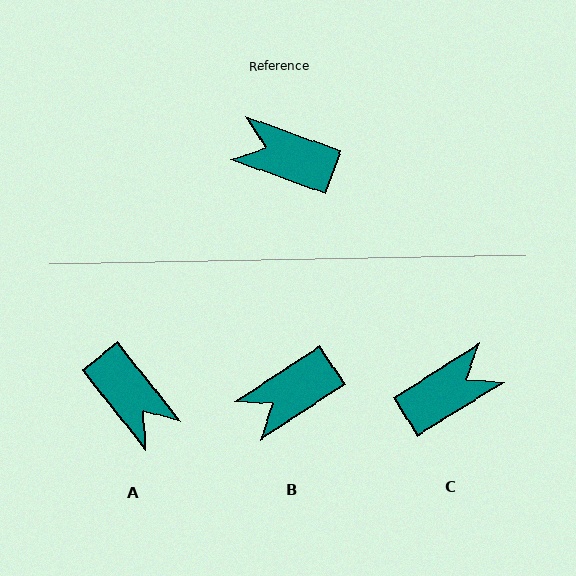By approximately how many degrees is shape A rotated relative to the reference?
Approximately 148 degrees counter-clockwise.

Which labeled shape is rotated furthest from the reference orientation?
A, about 148 degrees away.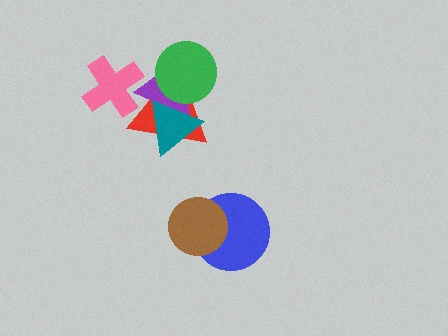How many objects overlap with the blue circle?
1 object overlaps with the blue circle.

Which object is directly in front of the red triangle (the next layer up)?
The purple triangle is directly in front of the red triangle.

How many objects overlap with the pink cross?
2 objects overlap with the pink cross.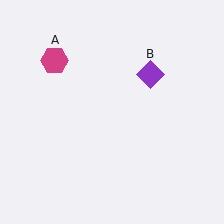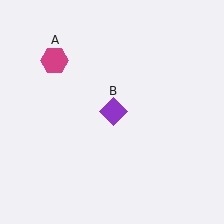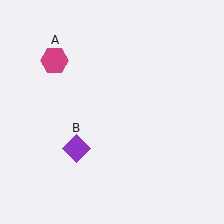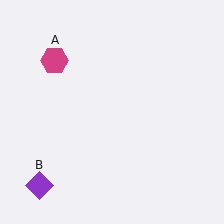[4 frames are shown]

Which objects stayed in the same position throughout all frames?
Magenta hexagon (object A) remained stationary.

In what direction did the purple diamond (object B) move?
The purple diamond (object B) moved down and to the left.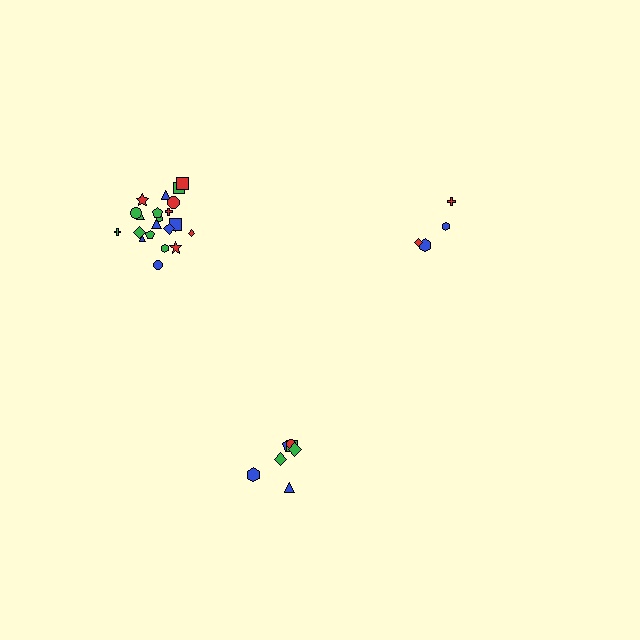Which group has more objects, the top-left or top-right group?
The top-left group.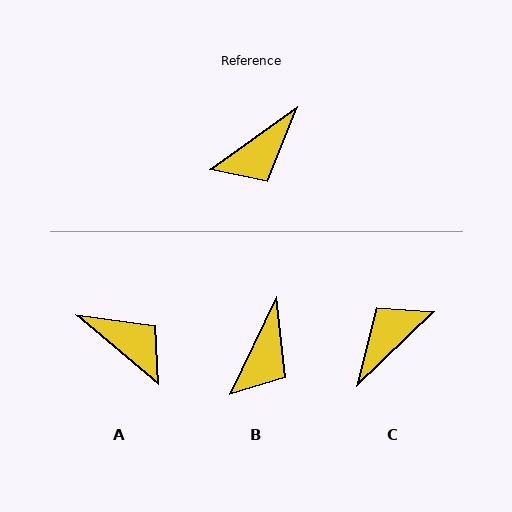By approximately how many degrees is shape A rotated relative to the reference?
Approximately 104 degrees counter-clockwise.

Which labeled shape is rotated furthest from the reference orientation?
C, about 172 degrees away.